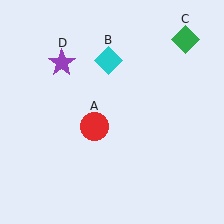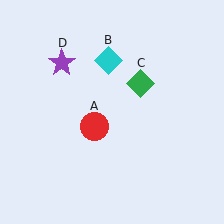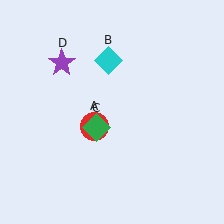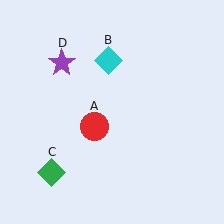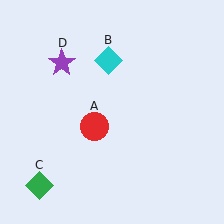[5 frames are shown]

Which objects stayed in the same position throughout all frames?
Red circle (object A) and cyan diamond (object B) and purple star (object D) remained stationary.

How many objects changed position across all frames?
1 object changed position: green diamond (object C).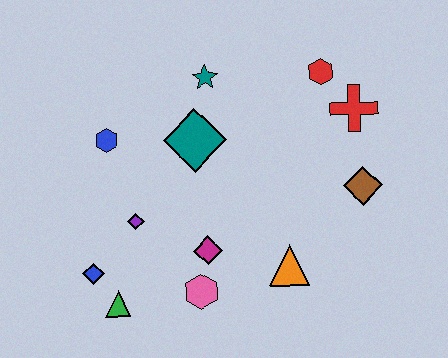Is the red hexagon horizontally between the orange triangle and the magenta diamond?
No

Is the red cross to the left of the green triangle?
No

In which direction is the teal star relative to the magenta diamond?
The teal star is above the magenta diamond.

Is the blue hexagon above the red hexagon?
No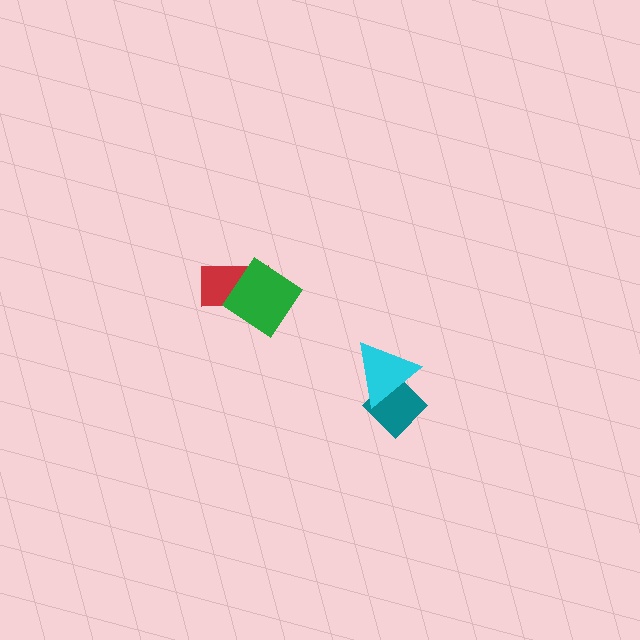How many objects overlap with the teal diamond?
1 object overlaps with the teal diamond.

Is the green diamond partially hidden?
No, no other shape covers it.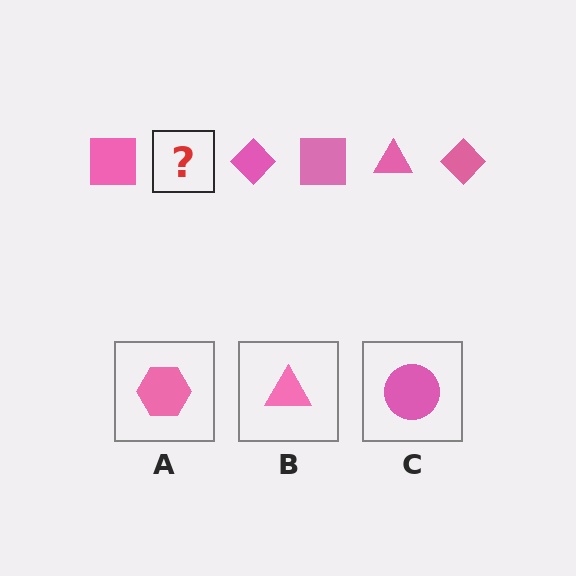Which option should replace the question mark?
Option B.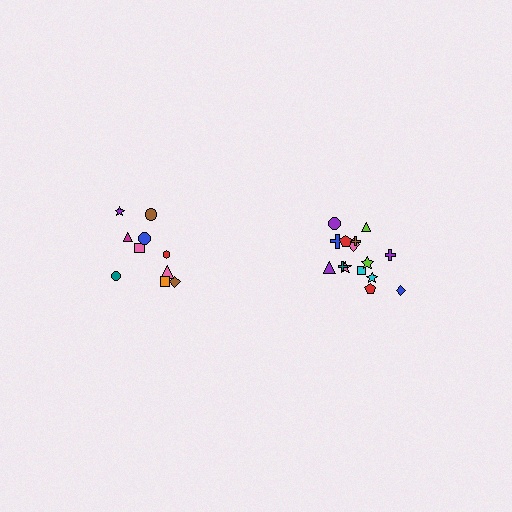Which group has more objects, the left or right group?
The right group.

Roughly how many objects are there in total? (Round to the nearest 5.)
Roughly 25 objects in total.